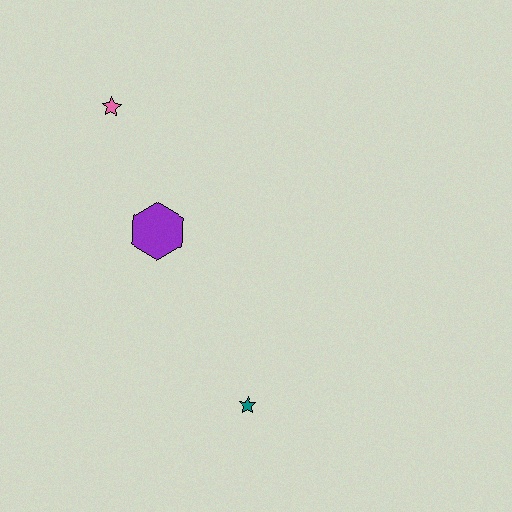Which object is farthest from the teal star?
The pink star is farthest from the teal star.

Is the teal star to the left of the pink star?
No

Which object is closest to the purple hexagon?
The pink star is closest to the purple hexagon.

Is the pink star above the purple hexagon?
Yes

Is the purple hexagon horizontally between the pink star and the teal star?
Yes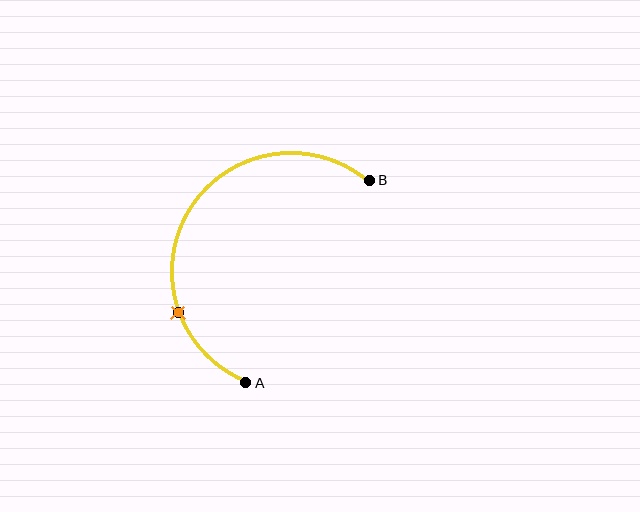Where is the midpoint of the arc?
The arc midpoint is the point on the curve farthest from the straight line joining A and B. It sits to the left of that line.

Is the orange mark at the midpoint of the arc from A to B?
No. The orange mark lies on the arc but is closer to endpoint A. The arc midpoint would be at the point on the curve equidistant along the arc from both A and B.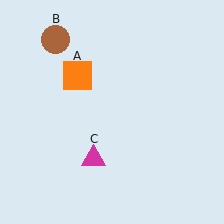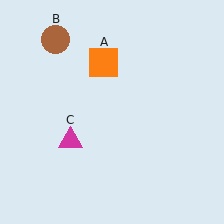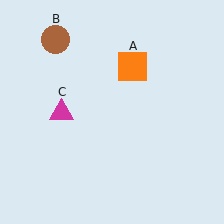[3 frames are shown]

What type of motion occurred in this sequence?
The orange square (object A), magenta triangle (object C) rotated clockwise around the center of the scene.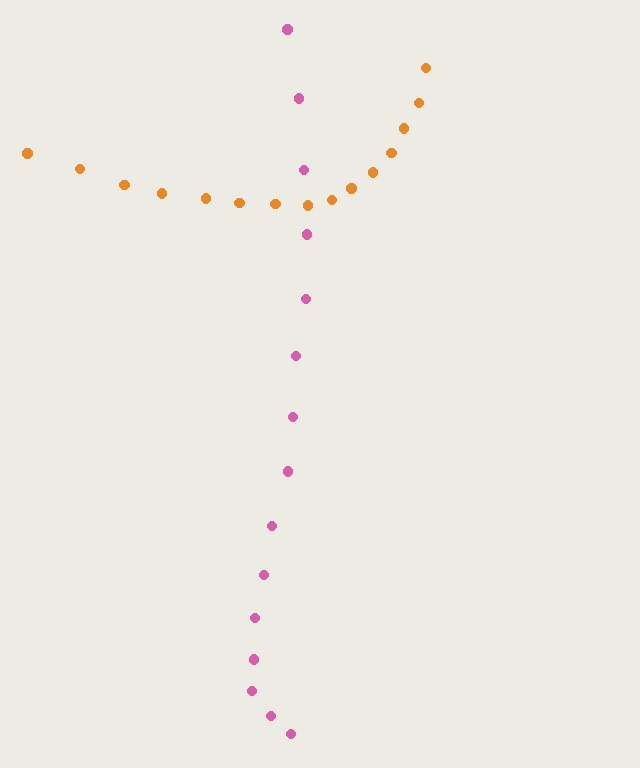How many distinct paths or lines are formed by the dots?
There are 2 distinct paths.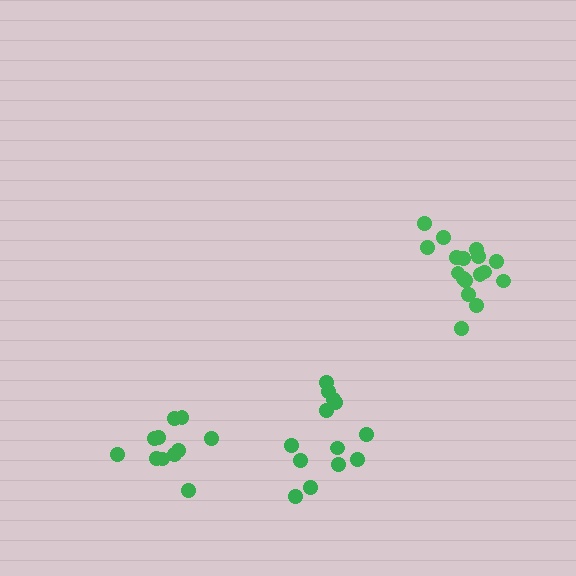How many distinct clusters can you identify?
There are 3 distinct clusters.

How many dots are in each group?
Group 1: 17 dots, Group 2: 11 dots, Group 3: 13 dots (41 total).